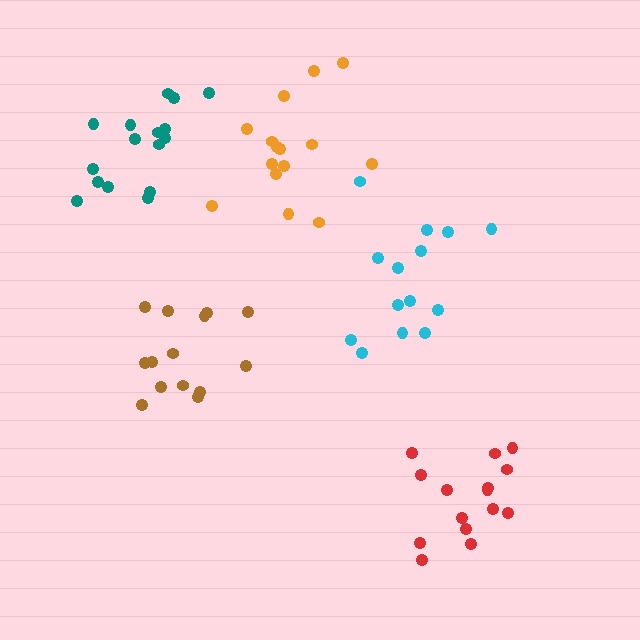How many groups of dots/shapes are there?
There are 5 groups.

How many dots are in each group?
Group 1: 15 dots, Group 2: 16 dots, Group 3: 15 dots, Group 4: 14 dots, Group 5: 14 dots (74 total).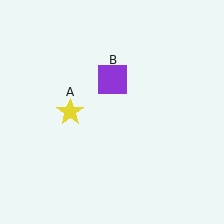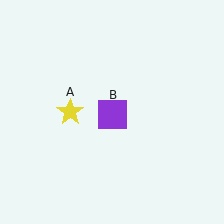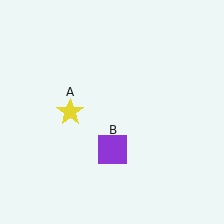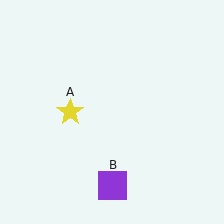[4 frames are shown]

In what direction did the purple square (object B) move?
The purple square (object B) moved down.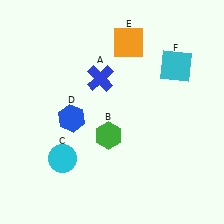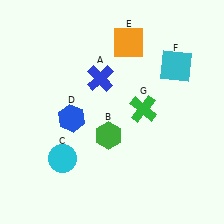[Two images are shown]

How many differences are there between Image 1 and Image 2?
There is 1 difference between the two images.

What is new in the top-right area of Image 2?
A green cross (G) was added in the top-right area of Image 2.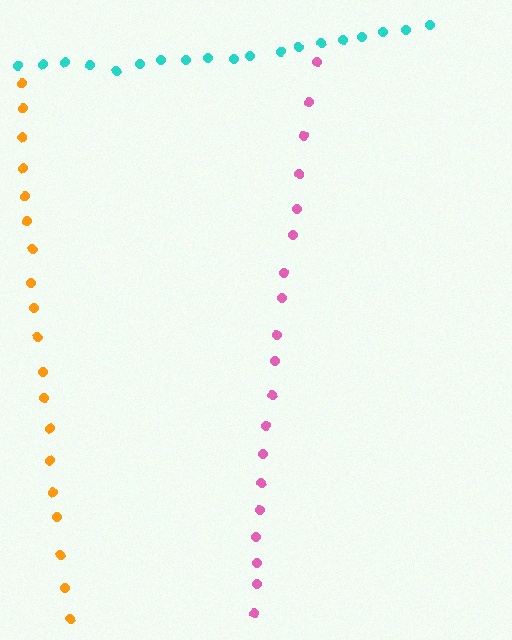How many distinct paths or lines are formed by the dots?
There are 3 distinct paths.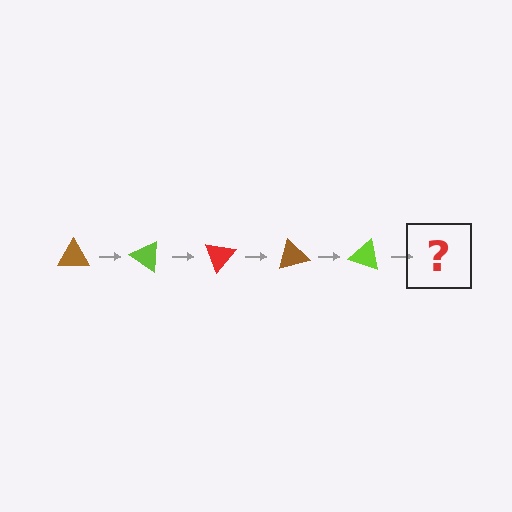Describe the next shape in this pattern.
It should be a red triangle, rotated 175 degrees from the start.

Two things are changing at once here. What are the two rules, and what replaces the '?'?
The two rules are that it rotates 35 degrees each step and the color cycles through brown, lime, and red. The '?' should be a red triangle, rotated 175 degrees from the start.